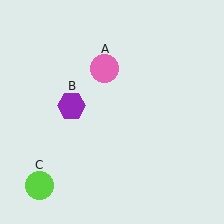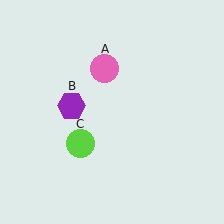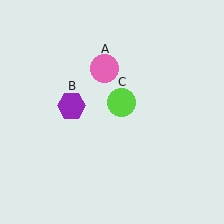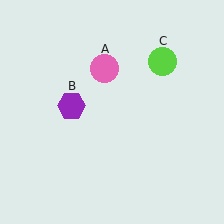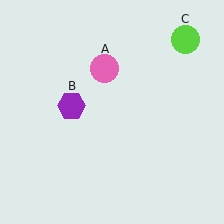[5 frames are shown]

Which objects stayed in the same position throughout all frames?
Pink circle (object A) and purple hexagon (object B) remained stationary.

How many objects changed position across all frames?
1 object changed position: lime circle (object C).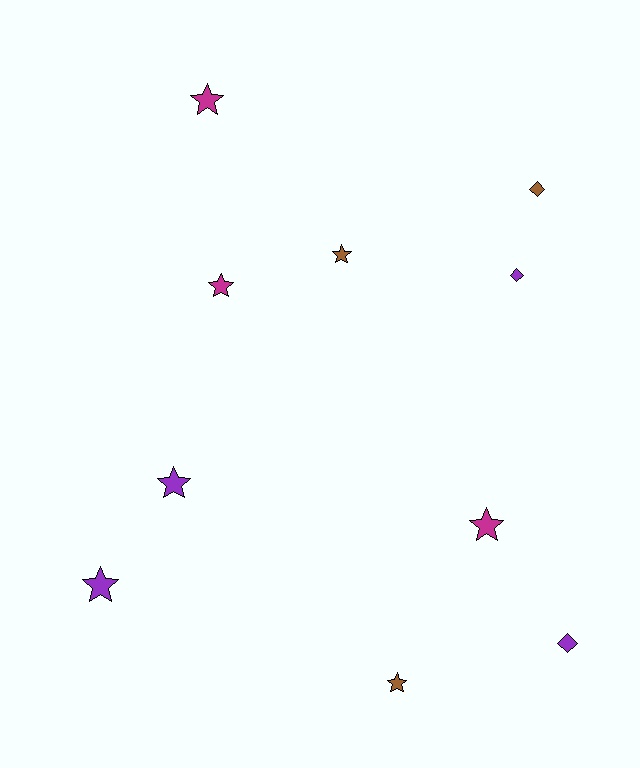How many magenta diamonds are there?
There are no magenta diamonds.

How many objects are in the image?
There are 10 objects.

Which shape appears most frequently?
Star, with 7 objects.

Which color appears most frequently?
Purple, with 4 objects.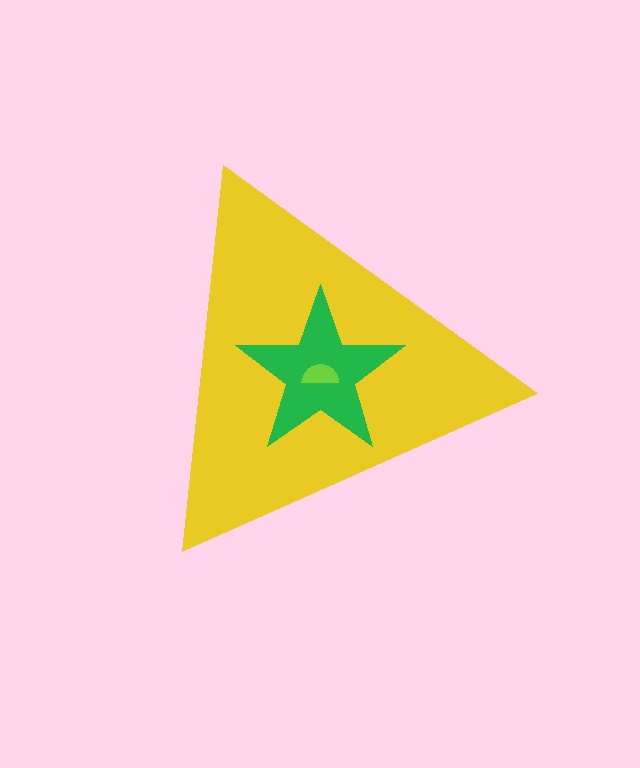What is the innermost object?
The lime semicircle.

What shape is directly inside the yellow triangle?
The green star.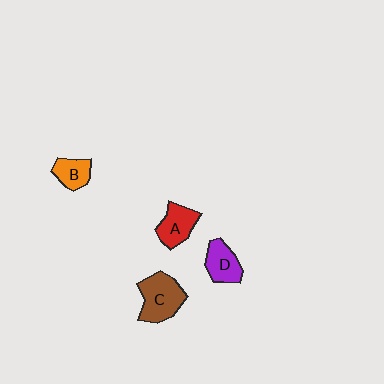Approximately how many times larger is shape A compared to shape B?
Approximately 1.3 times.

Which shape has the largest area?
Shape C (brown).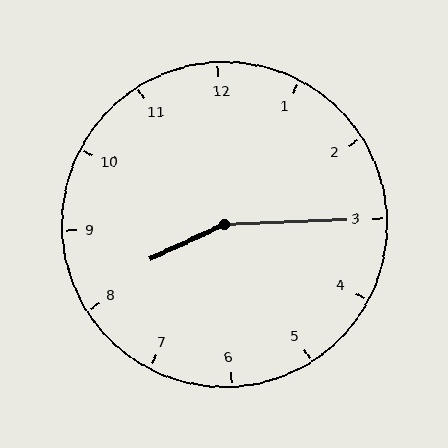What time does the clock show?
8:15.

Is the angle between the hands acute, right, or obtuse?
It is obtuse.